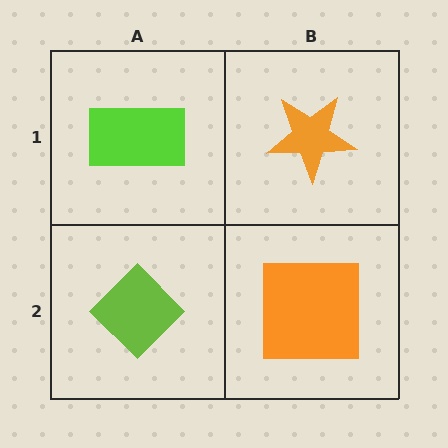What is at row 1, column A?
A lime rectangle.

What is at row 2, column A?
A lime diamond.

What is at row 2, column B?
An orange square.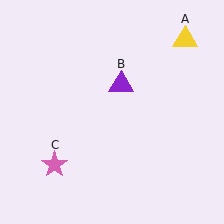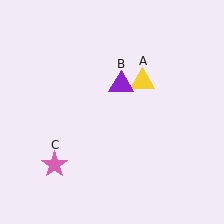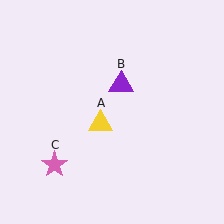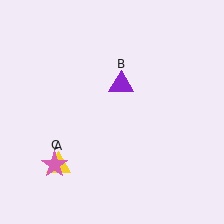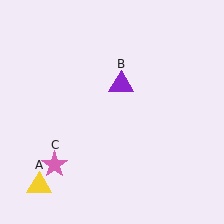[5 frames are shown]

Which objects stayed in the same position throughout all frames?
Purple triangle (object B) and pink star (object C) remained stationary.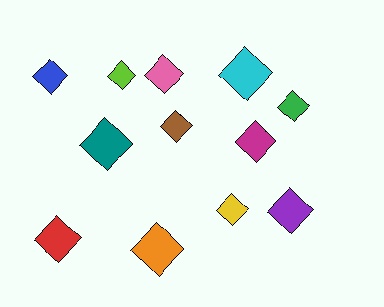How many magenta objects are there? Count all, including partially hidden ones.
There is 1 magenta object.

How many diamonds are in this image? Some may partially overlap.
There are 12 diamonds.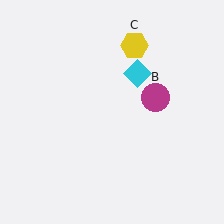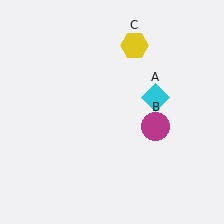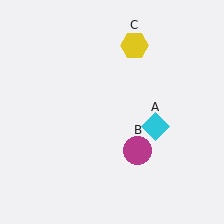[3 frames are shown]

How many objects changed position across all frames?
2 objects changed position: cyan diamond (object A), magenta circle (object B).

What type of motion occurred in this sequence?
The cyan diamond (object A), magenta circle (object B) rotated clockwise around the center of the scene.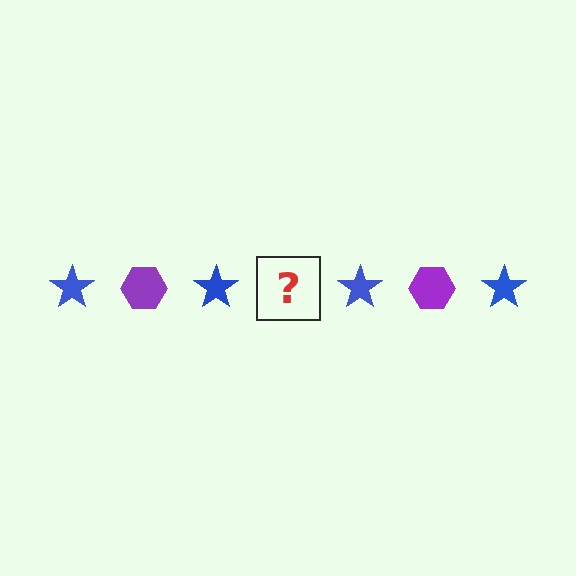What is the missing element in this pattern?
The missing element is a purple hexagon.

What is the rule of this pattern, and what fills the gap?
The rule is that the pattern alternates between blue star and purple hexagon. The gap should be filled with a purple hexagon.